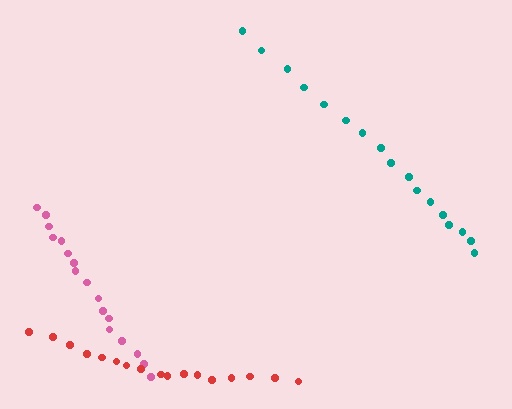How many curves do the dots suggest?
There are 3 distinct paths.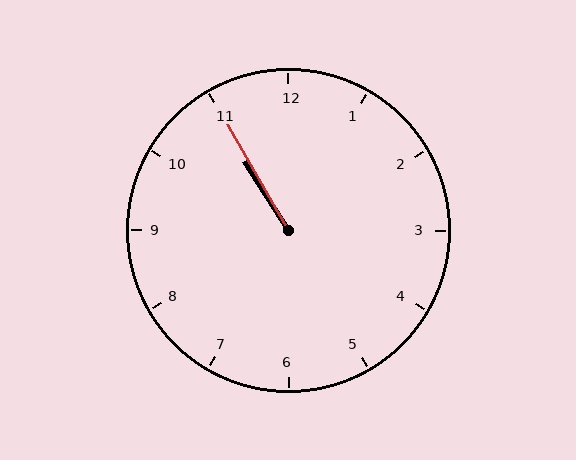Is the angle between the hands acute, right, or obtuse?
It is acute.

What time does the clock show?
10:55.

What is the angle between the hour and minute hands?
Approximately 2 degrees.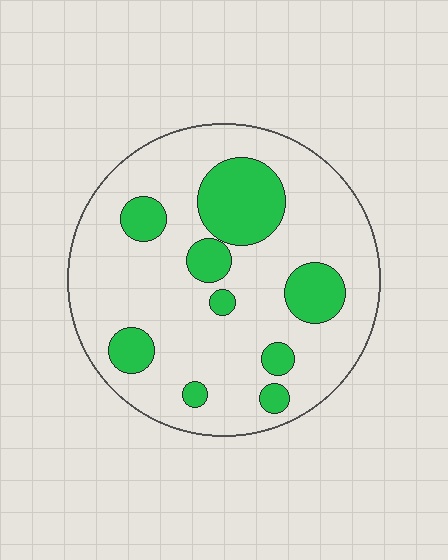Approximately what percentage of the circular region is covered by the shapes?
Approximately 20%.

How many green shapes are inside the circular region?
9.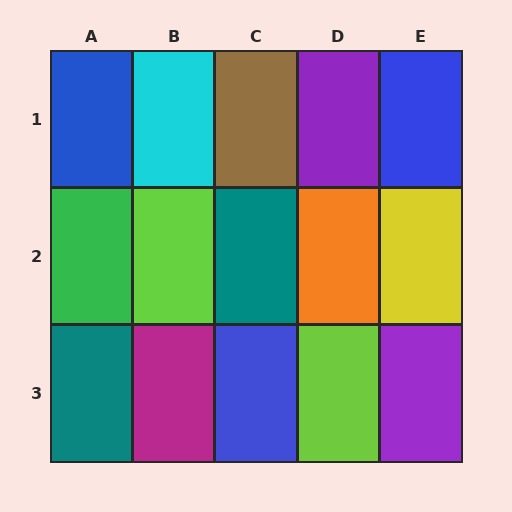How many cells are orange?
1 cell is orange.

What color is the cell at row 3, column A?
Teal.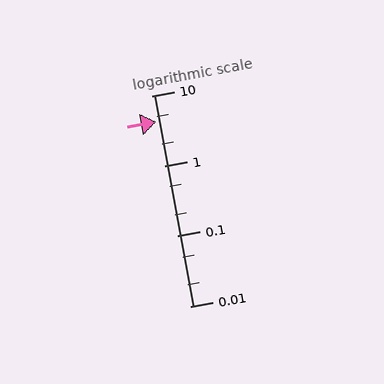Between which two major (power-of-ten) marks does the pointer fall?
The pointer is between 1 and 10.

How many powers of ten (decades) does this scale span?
The scale spans 3 decades, from 0.01 to 10.